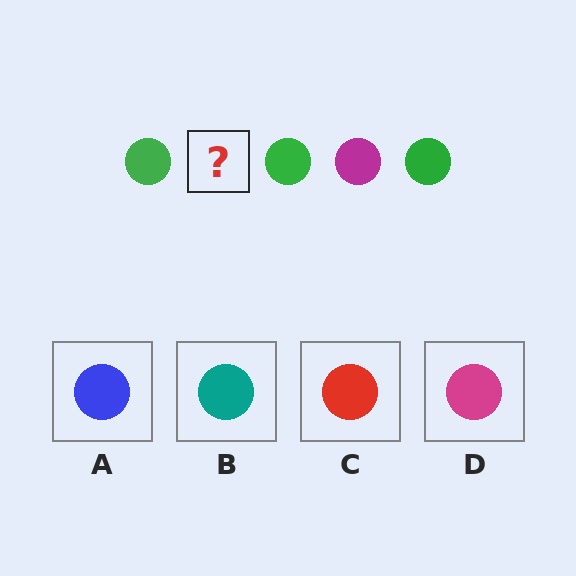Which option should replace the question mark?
Option D.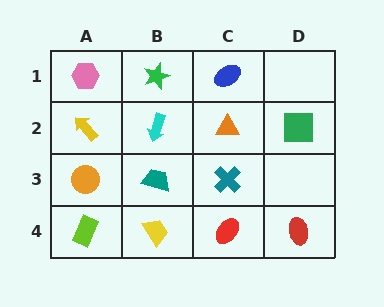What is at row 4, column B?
A yellow trapezoid.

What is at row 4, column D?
A red ellipse.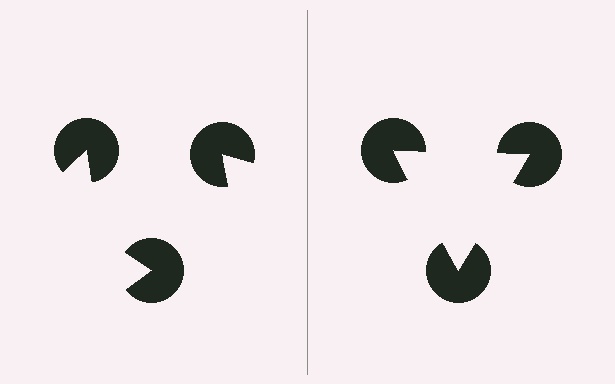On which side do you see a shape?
An illusory triangle appears on the right side. On the left side the wedge cuts are rotated, so no coherent shape forms.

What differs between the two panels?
The pac-man discs are positioned identically on both sides; only the wedge orientations differ. On the right they align to a triangle; on the left they are misaligned.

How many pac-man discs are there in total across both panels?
6 — 3 on each side.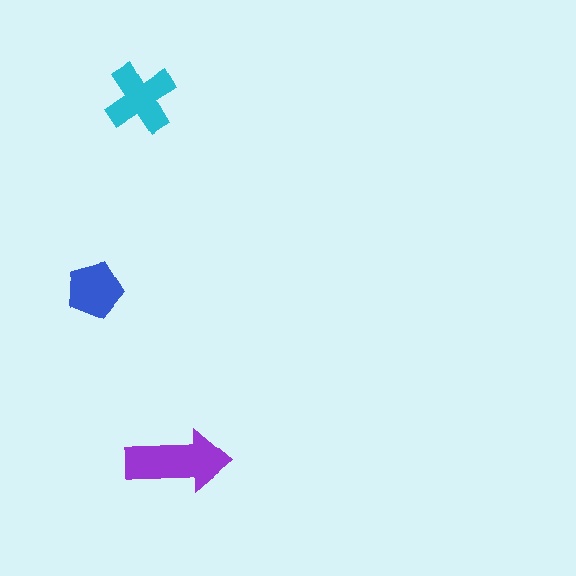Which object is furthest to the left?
The blue pentagon is leftmost.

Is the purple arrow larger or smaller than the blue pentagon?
Larger.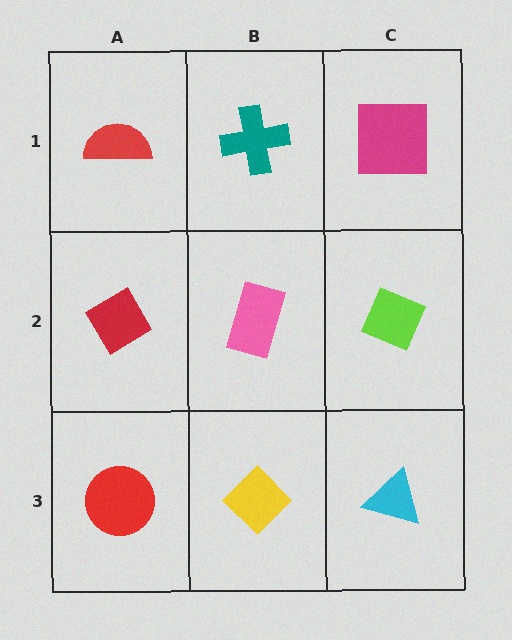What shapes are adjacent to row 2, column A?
A red semicircle (row 1, column A), a red circle (row 3, column A), a pink rectangle (row 2, column B).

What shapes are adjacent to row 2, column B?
A teal cross (row 1, column B), a yellow diamond (row 3, column B), a red diamond (row 2, column A), a lime diamond (row 2, column C).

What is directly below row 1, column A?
A red diamond.